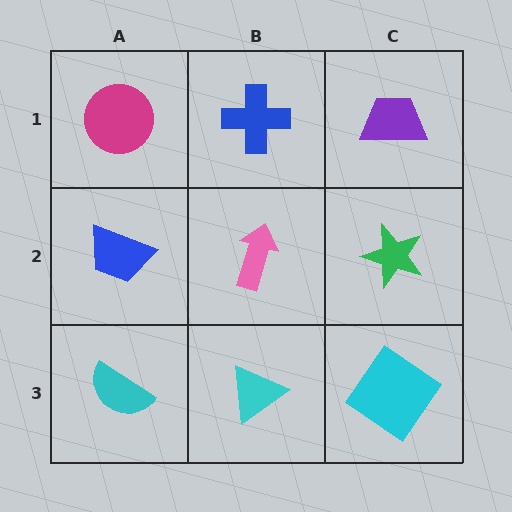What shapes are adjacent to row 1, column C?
A green star (row 2, column C), a blue cross (row 1, column B).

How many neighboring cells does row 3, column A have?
2.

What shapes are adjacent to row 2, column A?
A magenta circle (row 1, column A), a cyan semicircle (row 3, column A), a pink arrow (row 2, column B).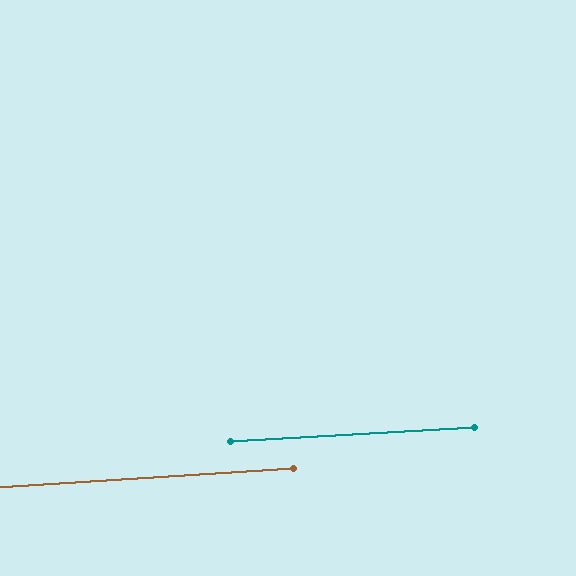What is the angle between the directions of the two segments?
Approximately 0 degrees.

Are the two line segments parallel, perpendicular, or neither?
Parallel — their directions differ by only 0.4°.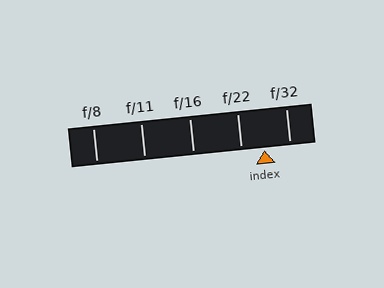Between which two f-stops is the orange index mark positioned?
The index mark is between f/22 and f/32.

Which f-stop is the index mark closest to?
The index mark is closest to f/22.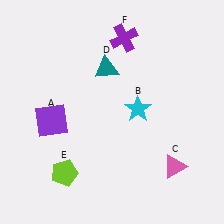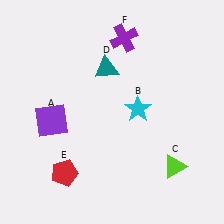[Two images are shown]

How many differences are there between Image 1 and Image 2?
There are 2 differences between the two images.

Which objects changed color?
C changed from pink to lime. E changed from lime to red.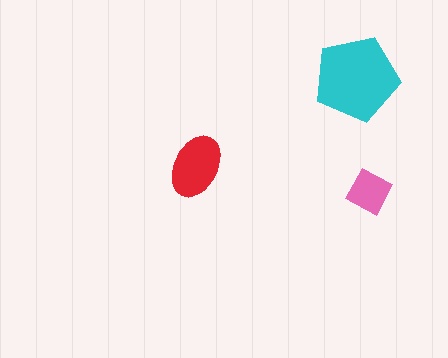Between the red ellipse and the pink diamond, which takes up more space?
The red ellipse.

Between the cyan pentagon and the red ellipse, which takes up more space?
The cyan pentagon.